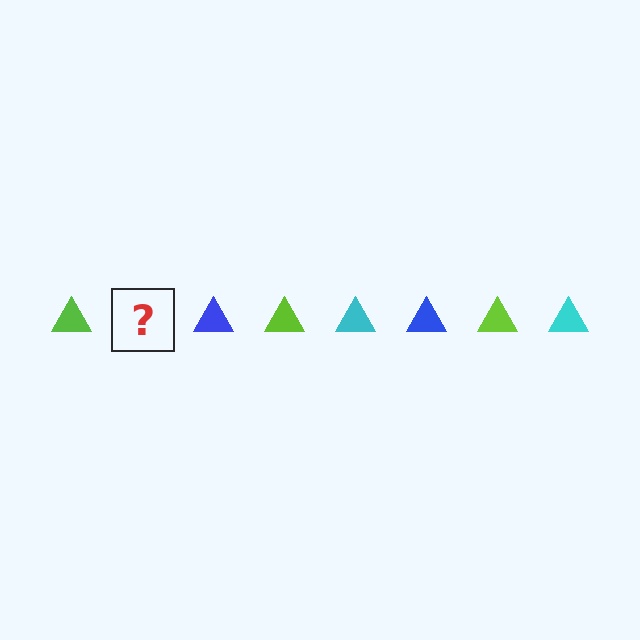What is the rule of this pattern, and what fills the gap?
The rule is that the pattern cycles through lime, cyan, blue triangles. The gap should be filled with a cyan triangle.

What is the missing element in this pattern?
The missing element is a cyan triangle.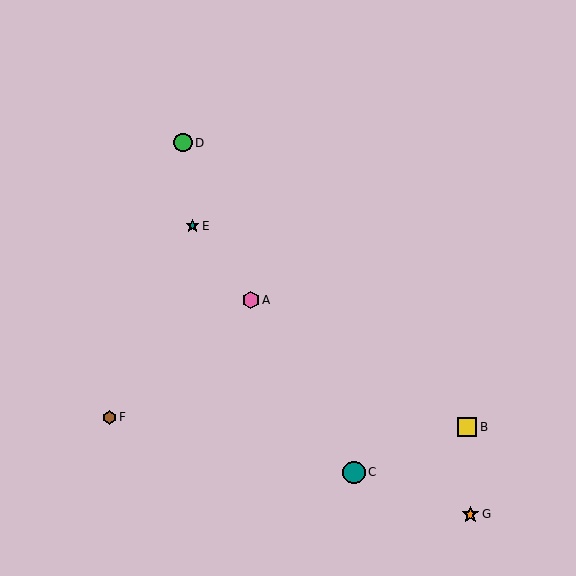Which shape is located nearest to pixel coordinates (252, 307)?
The pink hexagon (labeled A) at (251, 300) is nearest to that location.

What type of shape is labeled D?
Shape D is a green circle.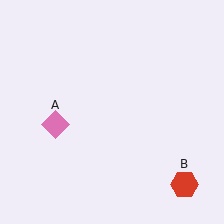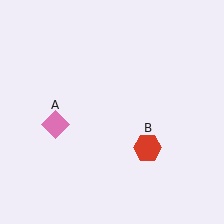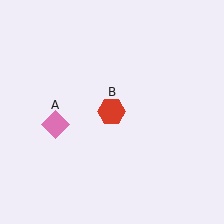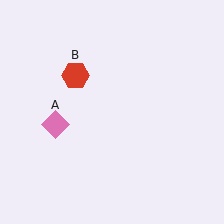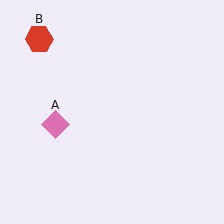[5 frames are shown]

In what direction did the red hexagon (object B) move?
The red hexagon (object B) moved up and to the left.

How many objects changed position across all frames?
1 object changed position: red hexagon (object B).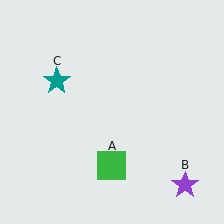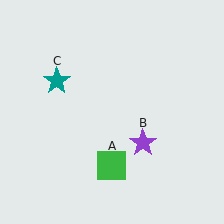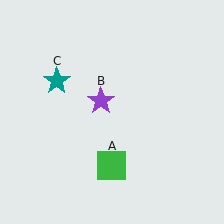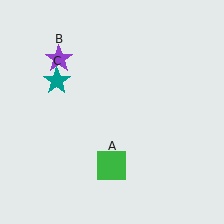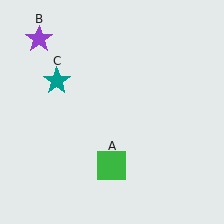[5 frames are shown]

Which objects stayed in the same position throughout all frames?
Green square (object A) and teal star (object C) remained stationary.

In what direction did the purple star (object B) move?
The purple star (object B) moved up and to the left.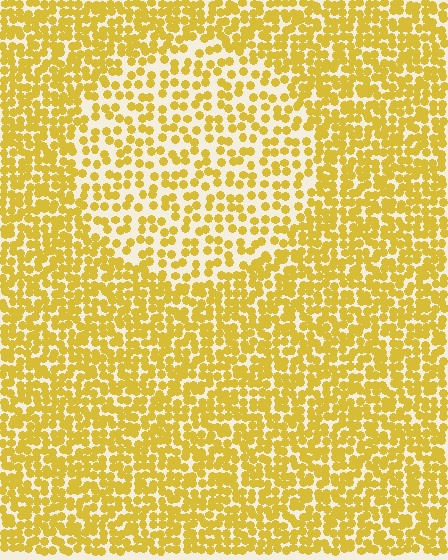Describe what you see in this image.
The image contains small yellow elements arranged at two different densities. A circle-shaped region is visible where the elements are less densely packed than the surrounding area.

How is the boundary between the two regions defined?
The boundary is defined by a change in element density (approximately 1.8x ratio). All elements are the same color, size, and shape.